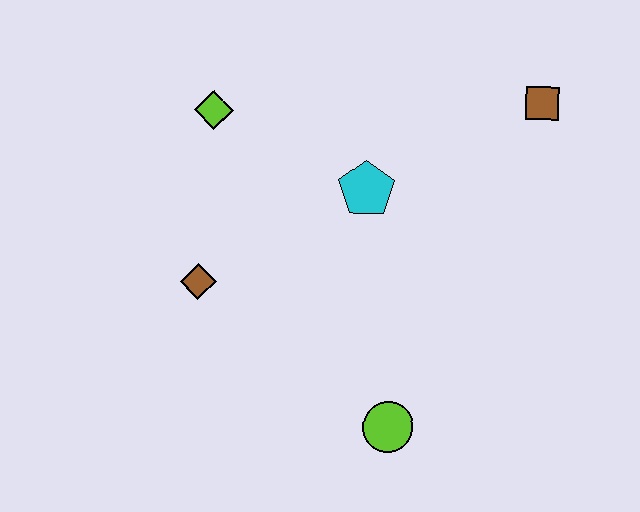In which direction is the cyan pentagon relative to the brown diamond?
The cyan pentagon is to the right of the brown diamond.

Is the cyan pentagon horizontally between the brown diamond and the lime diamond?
No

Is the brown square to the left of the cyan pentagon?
No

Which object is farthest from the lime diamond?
The lime circle is farthest from the lime diamond.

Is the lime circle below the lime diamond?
Yes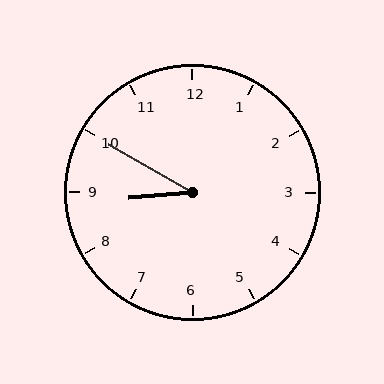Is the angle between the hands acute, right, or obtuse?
It is acute.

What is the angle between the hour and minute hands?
Approximately 35 degrees.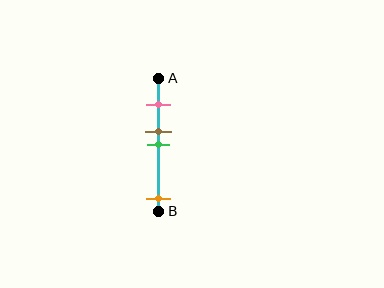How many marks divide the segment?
There are 4 marks dividing the segment.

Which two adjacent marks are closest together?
The brown and green marks are the closest adjacent pair.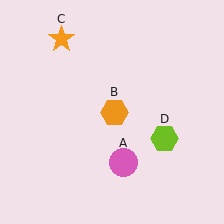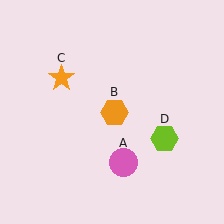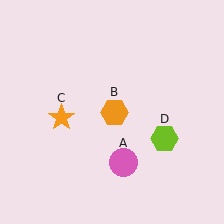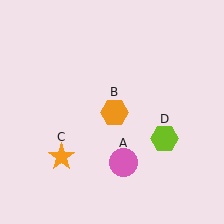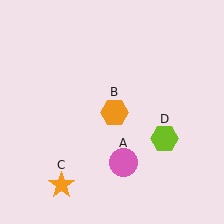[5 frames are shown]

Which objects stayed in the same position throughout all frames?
Pink circle (object A) and orange hexagon (object B) and lime hexagon (object D) remained stationary.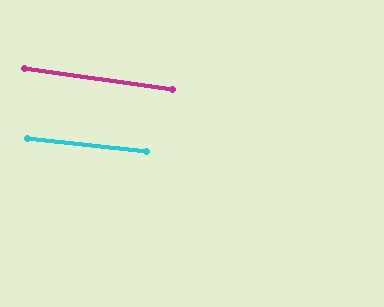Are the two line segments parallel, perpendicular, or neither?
Parallel — their directions differ by only 1.6°.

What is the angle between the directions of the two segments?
Approximately 2 degrees.